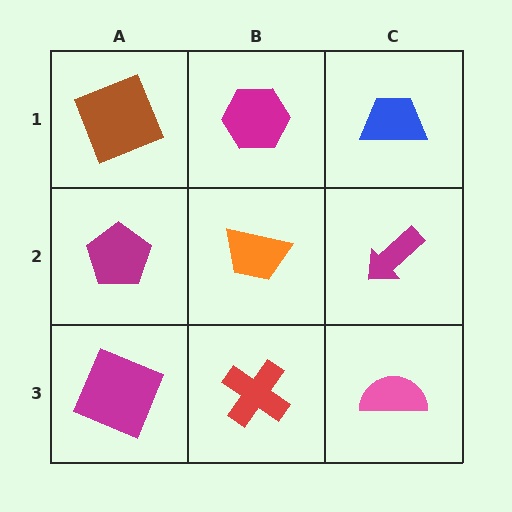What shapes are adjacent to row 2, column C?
A blue trapezoid (row 1, column C), a pink semicircle (row 3, column C), an orange trapezoid (row 2, column B).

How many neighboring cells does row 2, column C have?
3.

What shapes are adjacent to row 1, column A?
A magenta pentagon (row 2, column A), a magenta hexagon (row 1, column B).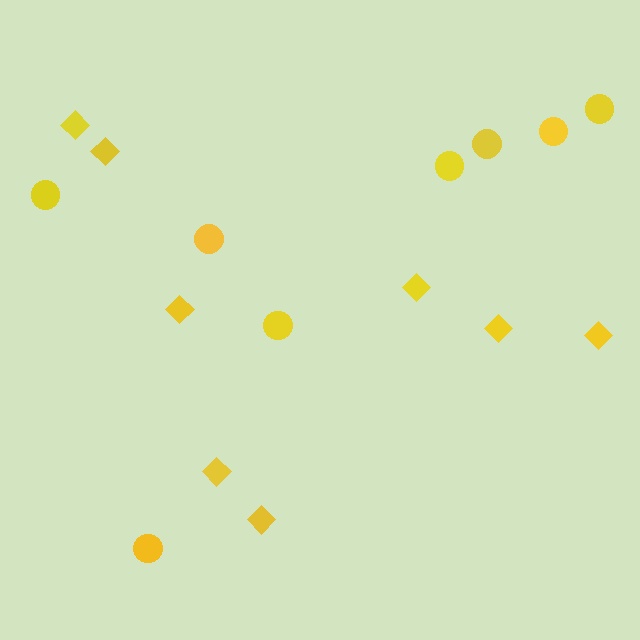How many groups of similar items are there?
There are 2 groups: one group of diamonds (8) and one group of circles (8).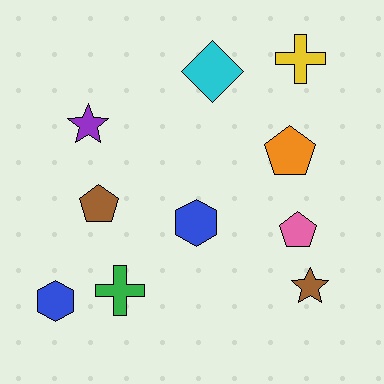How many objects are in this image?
There are 10 objects.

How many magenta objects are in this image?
There are no magenta objects.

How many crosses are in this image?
There are 2 crosses.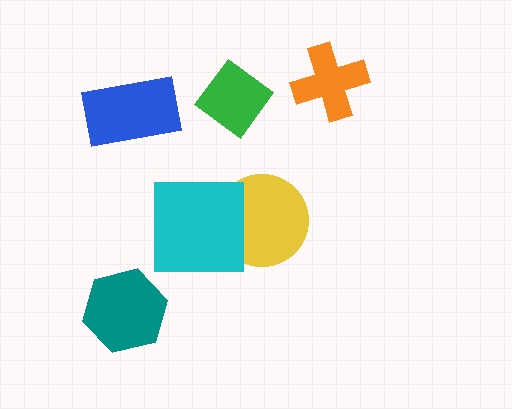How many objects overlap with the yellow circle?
1 object overlaps with the yellow circle.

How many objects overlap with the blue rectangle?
0 objects overlap with the blue rectangle.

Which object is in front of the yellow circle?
The cyan square is in front of the yellow circle.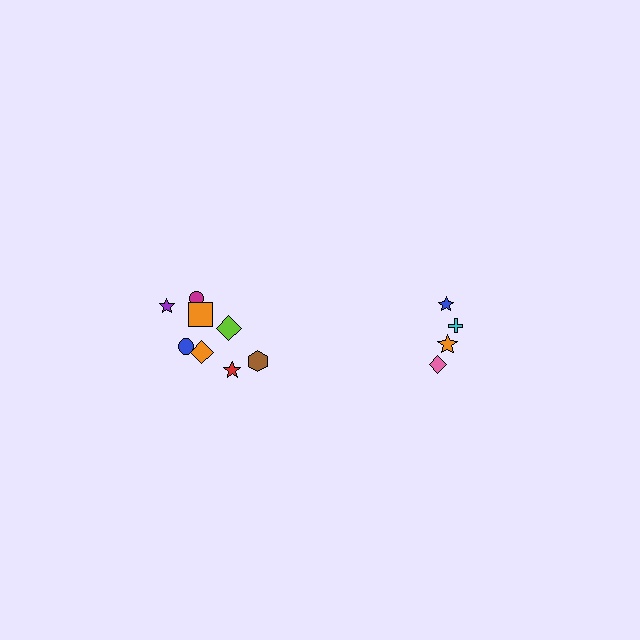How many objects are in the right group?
There are 4 objects.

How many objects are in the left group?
There are 8 objects.